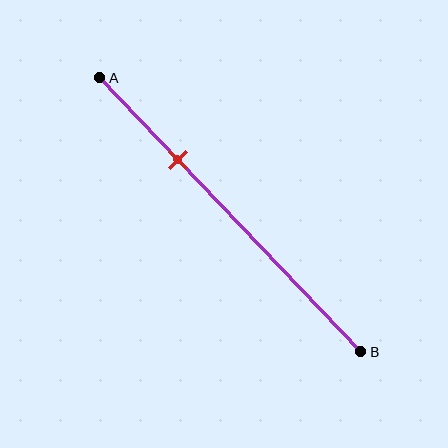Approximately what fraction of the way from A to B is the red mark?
The red mark is approximately 30% of the way from A to B.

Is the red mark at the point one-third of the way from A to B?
No, the mark is at about 30% from A, not at the 33% one-third point.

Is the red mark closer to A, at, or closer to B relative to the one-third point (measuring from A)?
The red mark is closer to point A than the one-third point of segment AB.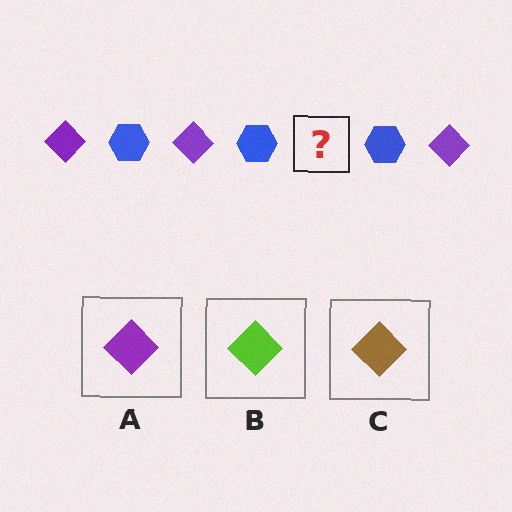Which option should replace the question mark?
Option A.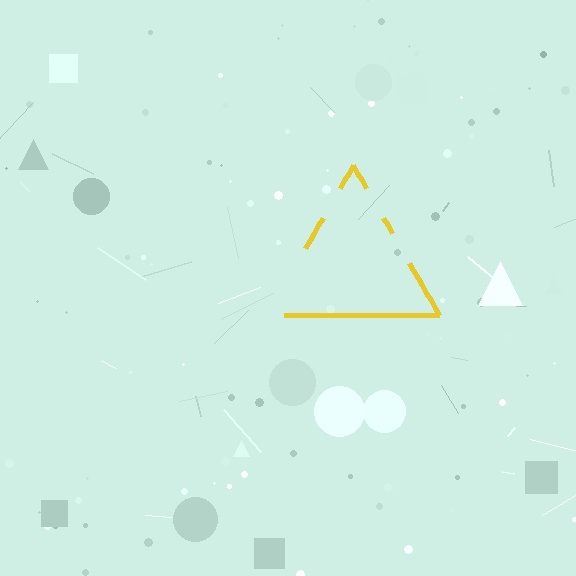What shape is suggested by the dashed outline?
The dashed outline suggests a triangle.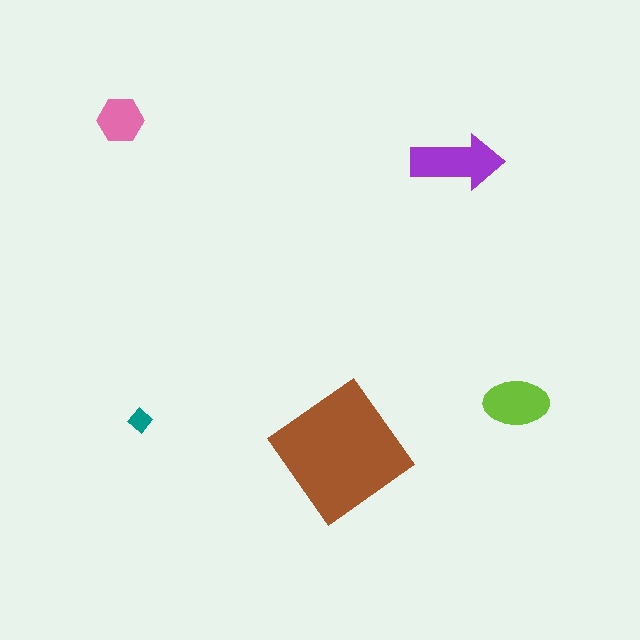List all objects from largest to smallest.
The brown diamond, the purple arrow, the lime ellipse, the pink hexagon, the teal diamond.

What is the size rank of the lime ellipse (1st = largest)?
3rd.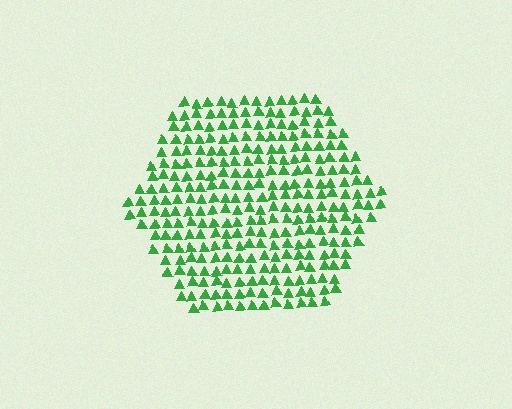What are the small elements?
The small elements are triangles.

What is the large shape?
The large shape is a hexagon.